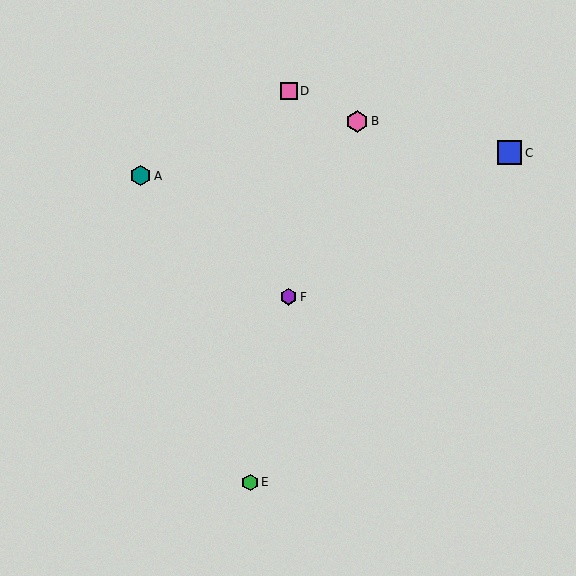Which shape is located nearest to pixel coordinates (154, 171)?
The teal hexagon (labeled A) at (141, 176) is nearest to that location.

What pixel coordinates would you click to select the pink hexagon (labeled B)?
Click at (357, 121) to select the pink hexagon B.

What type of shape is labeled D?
Shape D is a pink square.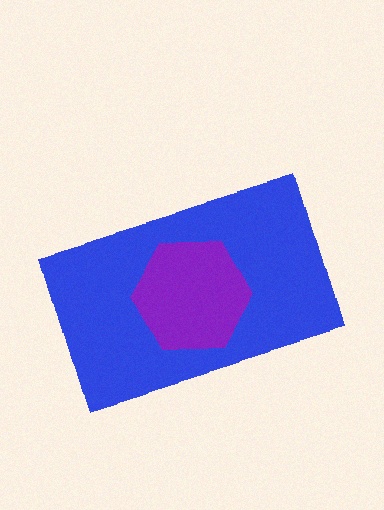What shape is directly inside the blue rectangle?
The purple hexagon.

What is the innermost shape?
The purple hexagon.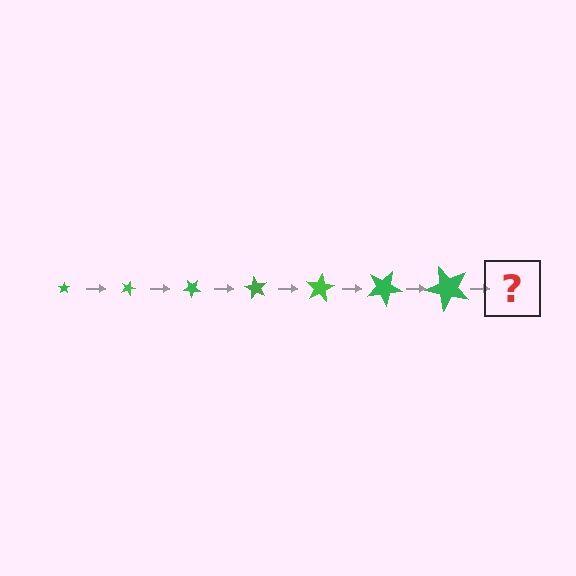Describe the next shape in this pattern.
It should be a star, larger than the previous one and rotated 140 degrees from the start.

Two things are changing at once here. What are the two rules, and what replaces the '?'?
The two rules are that the star grows larger each step and it rotates 20 degrees each step. The '?' should be a star, larger than the previous one and rotated 140 degrees from the start.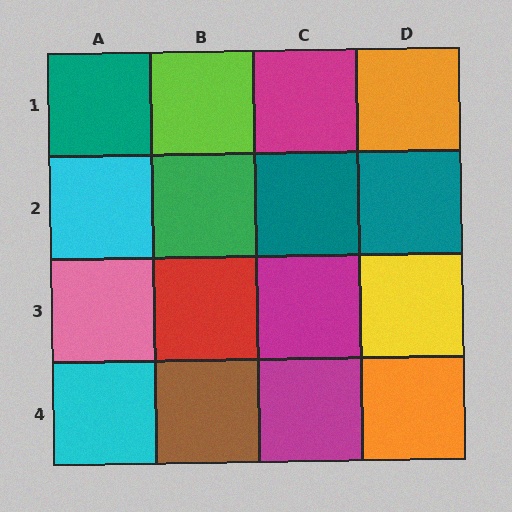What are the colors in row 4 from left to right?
Cyan, brown, magenta, orange.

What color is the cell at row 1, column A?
Teal.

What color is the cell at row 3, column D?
Yellow.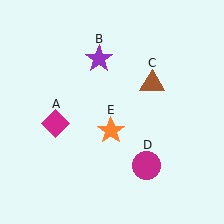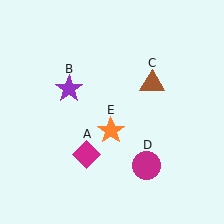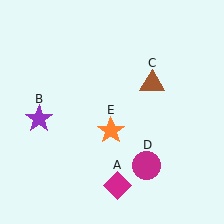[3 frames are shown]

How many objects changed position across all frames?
2 objects changed position: magenta diamond (object A), purple star (object B).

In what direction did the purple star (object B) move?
The purple star (object B) moved down and to the left.